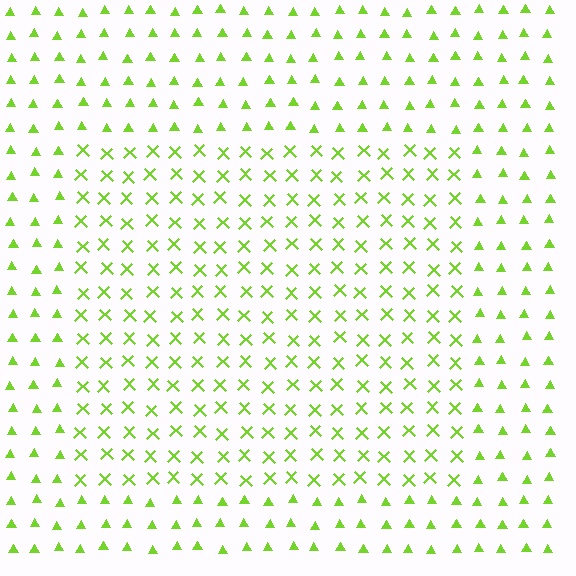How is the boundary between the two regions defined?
The boundary is defined by a change in element shape: X marks inside vs. triangles outside. All elements share the same color and spacing.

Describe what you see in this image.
The image is filled with small lime elements arranged in a uniform grid. A rectangle-shaped region contains X marks, while the surrounding area contains triangles. The boundary is defined purely by the change in element shape.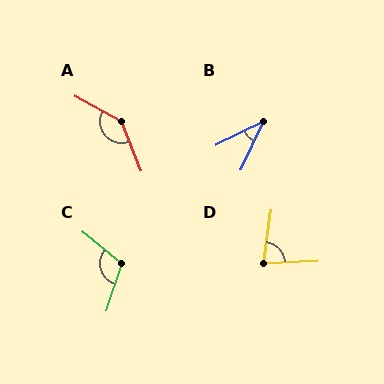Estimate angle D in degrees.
Approximately 79 degrees.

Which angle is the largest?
A, at approximately 140 degrees.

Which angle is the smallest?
B, at approximately 39 degrees.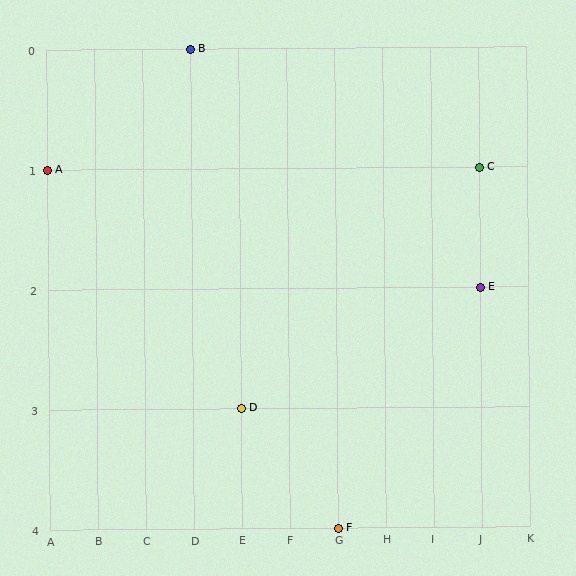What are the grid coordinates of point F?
Point F is at grid coordinates (G, 4).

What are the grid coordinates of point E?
Point E is at grid coordinates (J, 2).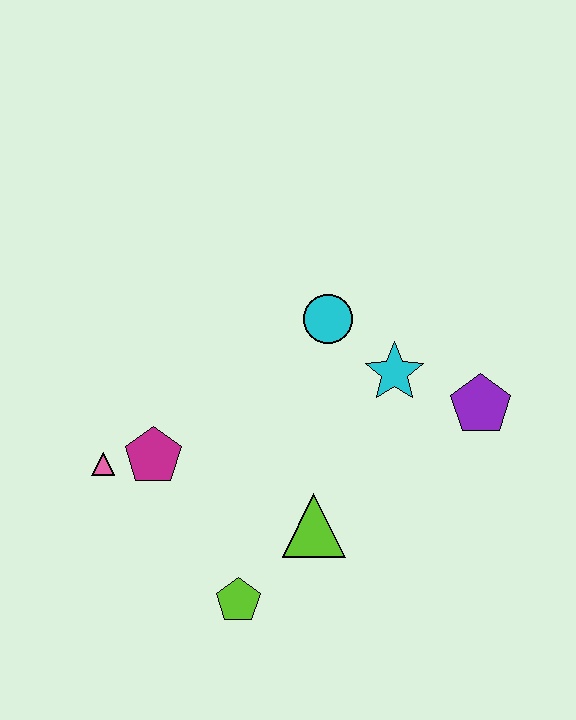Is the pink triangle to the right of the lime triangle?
No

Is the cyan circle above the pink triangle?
Yes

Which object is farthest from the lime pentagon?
The purple pentagon is farthest from the lime pentagon.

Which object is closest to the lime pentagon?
The lime triangle is closest to the lime pentagon.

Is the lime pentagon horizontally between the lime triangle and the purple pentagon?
No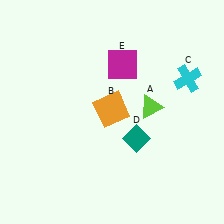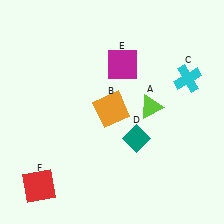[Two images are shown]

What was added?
A red square (F) was added in Image 2.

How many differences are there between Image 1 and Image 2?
There is 1 difference between the two images.